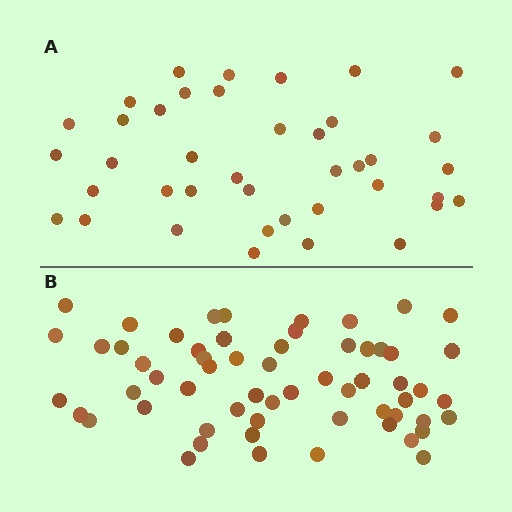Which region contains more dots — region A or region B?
Region B (the bottom region) has more dots.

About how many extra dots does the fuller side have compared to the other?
Region B has approximately 20 more dots than region A.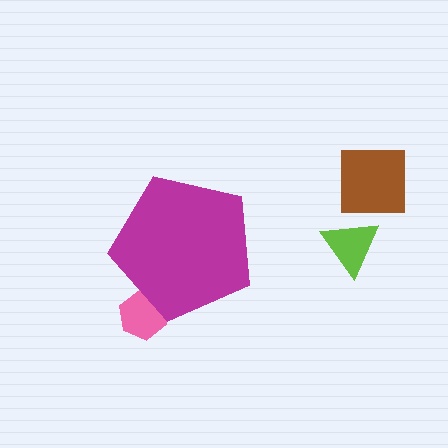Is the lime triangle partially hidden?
No, the lime triangle is fully visible.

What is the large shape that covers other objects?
A magenta pentagon.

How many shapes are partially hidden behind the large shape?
1 shape is partially hidden.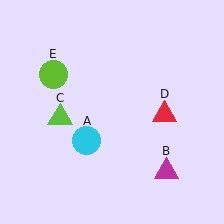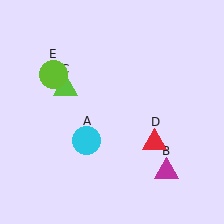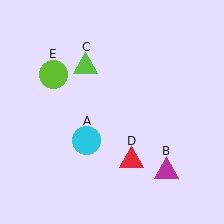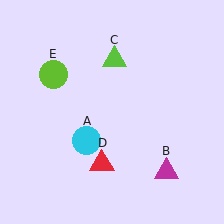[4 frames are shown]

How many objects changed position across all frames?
2 objects changed position: lime triangle (object C), red triangle (object D).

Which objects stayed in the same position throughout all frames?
Cyan circle (object A) and magenta triangle (object B) and lime circle (object E) remained stationary.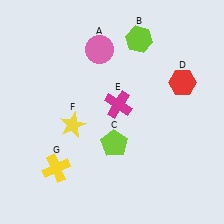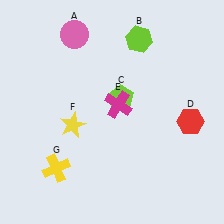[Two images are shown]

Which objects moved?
The objects that moved are: the pink circle (A), the lime pentagon (C), the red hexagon (D).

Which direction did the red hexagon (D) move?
The red hexagon (D) moved down.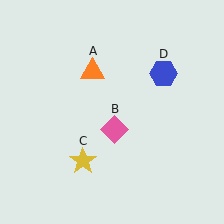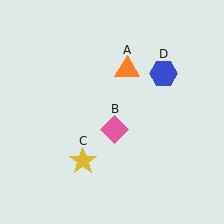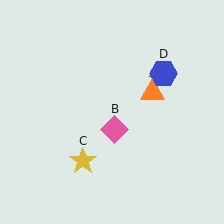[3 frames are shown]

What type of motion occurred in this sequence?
The orange triangle (object A) rotated clockwise around the center of the scene.